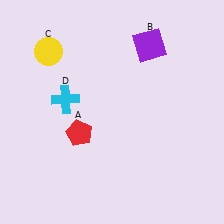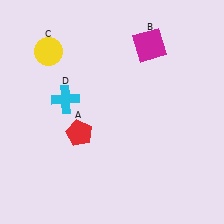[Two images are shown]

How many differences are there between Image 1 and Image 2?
There is 1 difference between the two images.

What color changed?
The square (B) changed from purple in Image 1 to magenta in Image 2.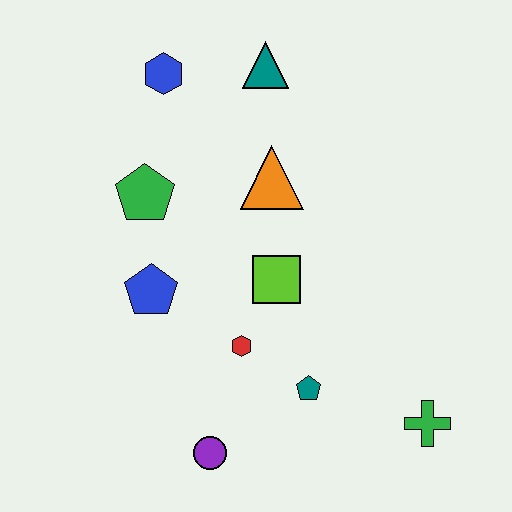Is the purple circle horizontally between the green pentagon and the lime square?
Yes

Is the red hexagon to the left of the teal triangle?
Yes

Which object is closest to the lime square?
The red hexagon is closest to the lime square.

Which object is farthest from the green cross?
The blue hexagon is farthest from the green cross.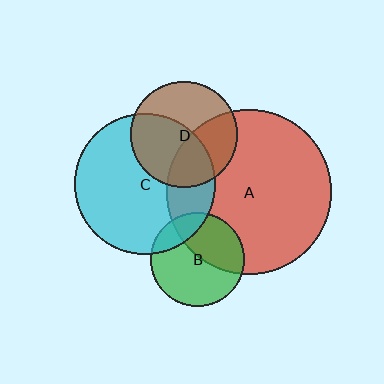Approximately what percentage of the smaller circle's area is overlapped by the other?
Approximately 20%.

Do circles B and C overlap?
Yes.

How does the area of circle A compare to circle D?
Approximately 2.4 times.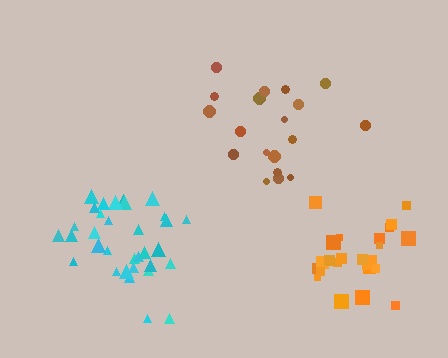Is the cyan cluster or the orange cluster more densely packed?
Orange.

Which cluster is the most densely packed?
Orange.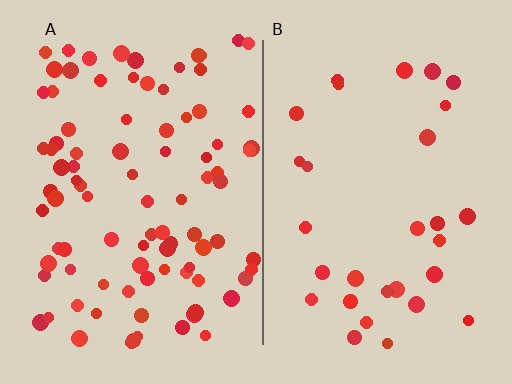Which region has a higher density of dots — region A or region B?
A (the left).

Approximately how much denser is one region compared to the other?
Approximately 3.1× — region A over region B.